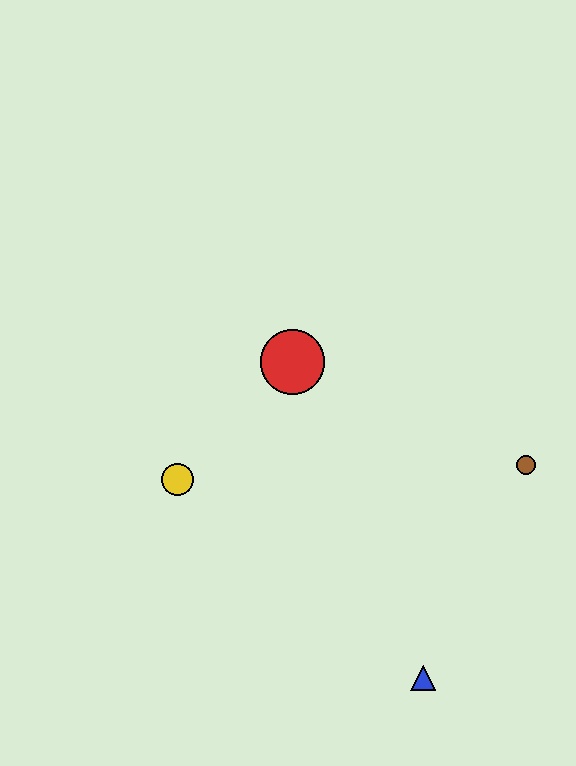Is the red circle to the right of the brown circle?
No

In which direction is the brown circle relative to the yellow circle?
The brown circle is to the right of the yellow circle.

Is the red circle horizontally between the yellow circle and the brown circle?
Yes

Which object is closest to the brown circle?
The blue triangle is closest to the brown circle.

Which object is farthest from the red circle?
The blue triangle is farthest from the red circle.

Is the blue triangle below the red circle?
Yes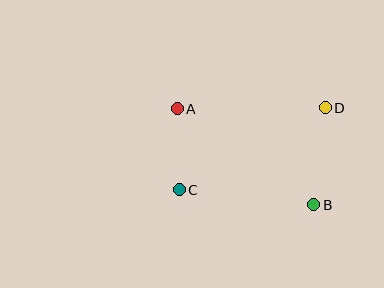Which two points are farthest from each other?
Points C and D are farthest from each other.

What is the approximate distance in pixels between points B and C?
The distance between B and C is approximately 135 pixels.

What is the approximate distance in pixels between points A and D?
The distance between A and D is approximately 148 pixels.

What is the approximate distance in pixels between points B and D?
The distance between B and D is approximately 98 pixels.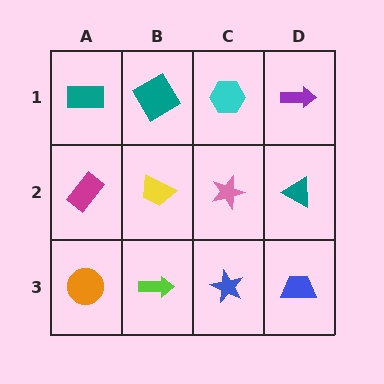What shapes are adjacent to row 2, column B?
A teal diamond (row 1, column B), a lime arrow (row 3, column B), a magenta rectangle (row 2, column A), a pink star (row 2, column C).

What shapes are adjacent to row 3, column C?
A pink star (row 2, column C), a lime arrow (row 3, column B), a blue trapezoid (row 3, column D).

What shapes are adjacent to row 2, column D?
A purple arrow (row 1, column D), a blue trapezoid (row 3, column D), a pink star (row 2, column C).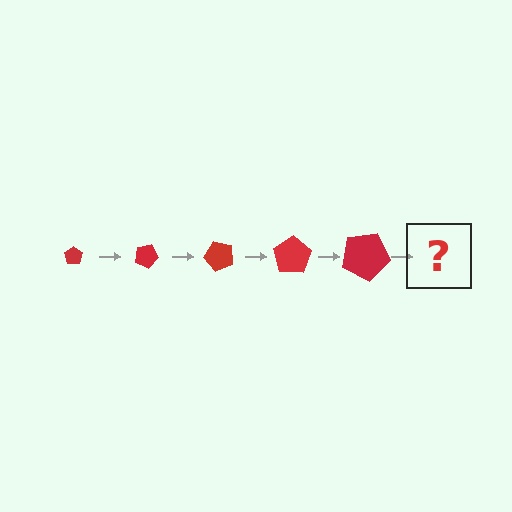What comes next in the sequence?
The next element should be a pentagon, larger than the previous one and rotated 125 degrees from the start.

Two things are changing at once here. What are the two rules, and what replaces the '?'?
The two rules are that the pentagon grows larger each step and it rotates 25 degrees each step. The '?' should be a pentagon, larger than the previous one and rotated 125 degrees from the start.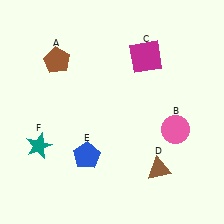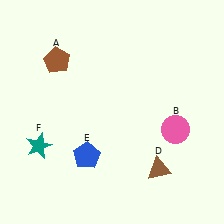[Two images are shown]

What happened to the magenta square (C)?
The magenta square (C) was removed in Image 2. It was in the top-right area of Image 1.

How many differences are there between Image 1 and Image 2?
There is 1 difference between the two images.